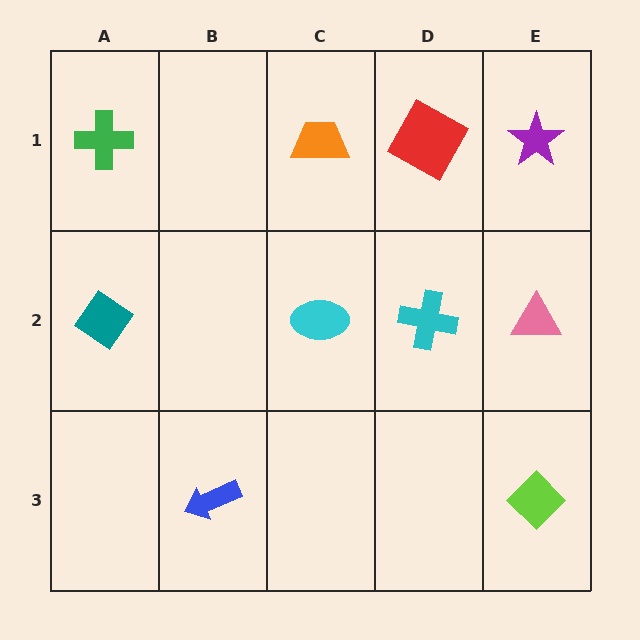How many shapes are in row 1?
4 shapes.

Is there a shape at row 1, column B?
No, that cell is empty.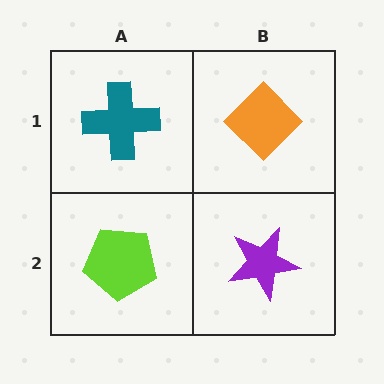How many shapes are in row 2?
2 shapes.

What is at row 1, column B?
An orange diamond.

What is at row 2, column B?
A purple star.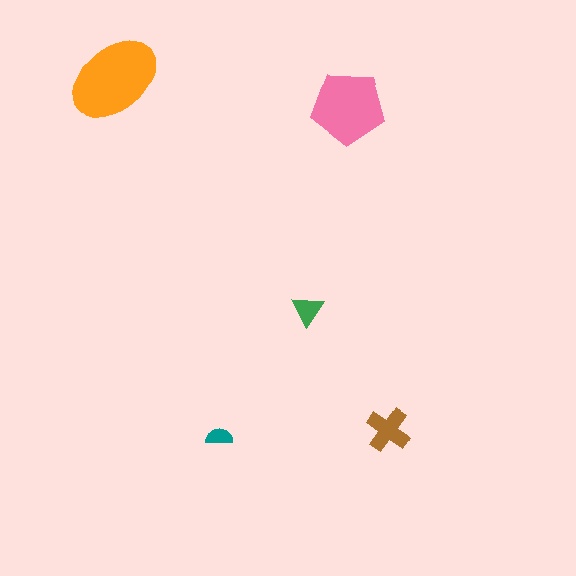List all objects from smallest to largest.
The teal semicircle, the green triangle, the brown cross, the pink pentagon, the orange ellipse.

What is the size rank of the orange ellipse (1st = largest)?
1st.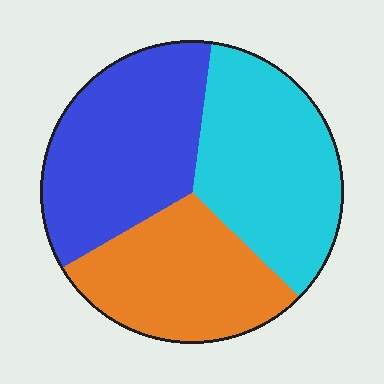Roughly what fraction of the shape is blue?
Blue takes up about three eighths (3/8) of the shape.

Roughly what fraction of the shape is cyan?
Cyan takes up between a third and a half of the shape.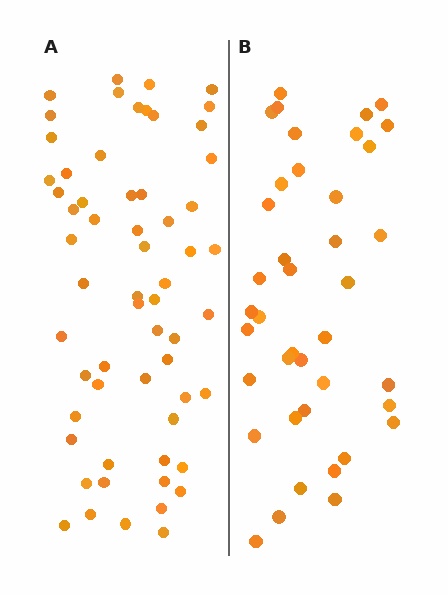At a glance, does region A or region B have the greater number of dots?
Region A (the left region) has more dots.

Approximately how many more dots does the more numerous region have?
Region A has approximately 20 more dots than region B.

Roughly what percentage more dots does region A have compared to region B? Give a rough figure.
About 50% more.